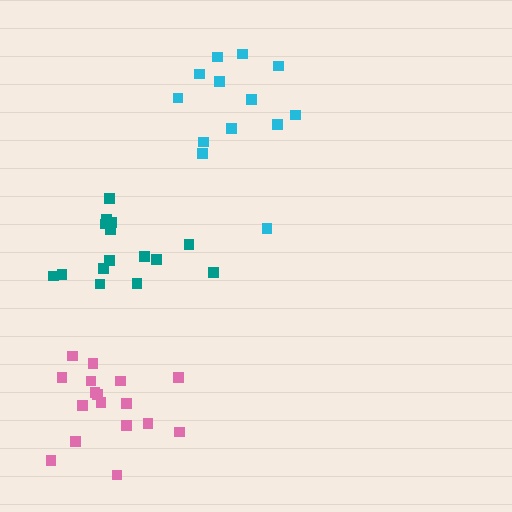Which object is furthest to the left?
The pink cluster is leftmost.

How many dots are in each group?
Group 1: 13 dots, Group 2: 17 dots, Group 3: 15 dots (45 total).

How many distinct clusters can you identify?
There are 3 distinct clusters.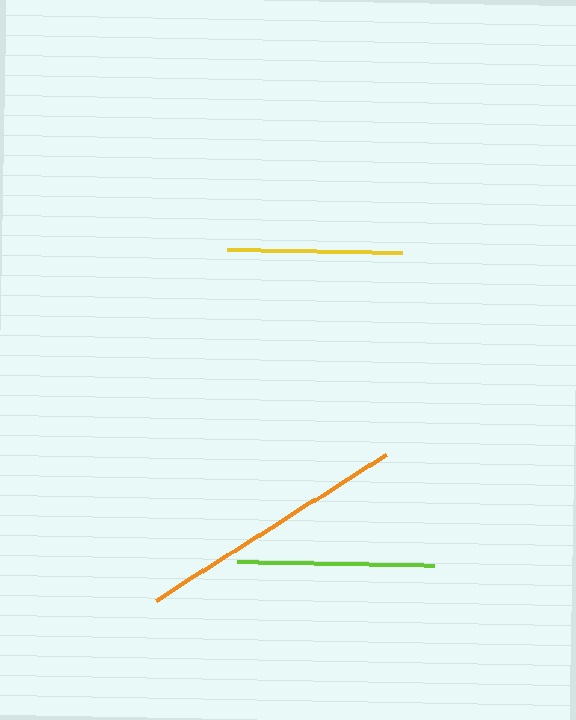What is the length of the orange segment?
The orange segment is approximately 274 pixels long.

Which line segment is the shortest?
The yellow line is the shortest at approximately 175 pixels.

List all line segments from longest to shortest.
From longest to shortest: orange, lime, yellow.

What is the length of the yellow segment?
The yellow segment is approximately 175 pixels long.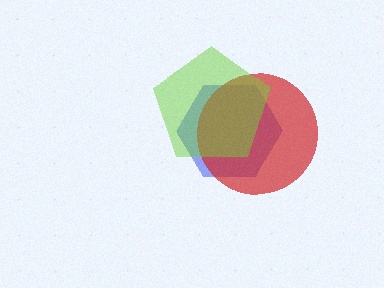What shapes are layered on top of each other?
The layered shapes are: a blue hexagon, a red circle, a lime pentagon.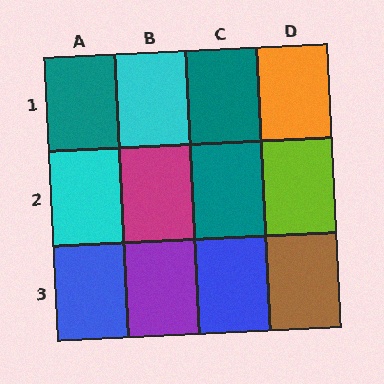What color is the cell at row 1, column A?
Teal.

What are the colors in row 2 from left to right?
Cyan, magenta, teal, lime.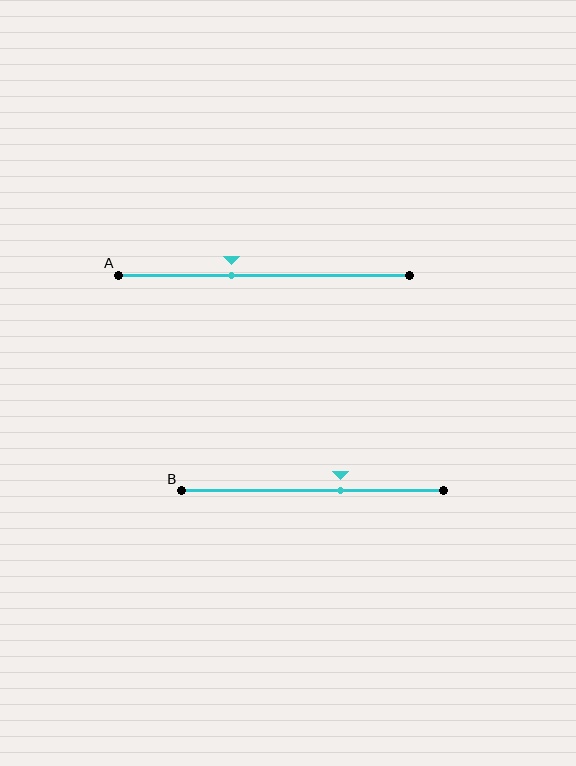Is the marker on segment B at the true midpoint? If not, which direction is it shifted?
No, the marker on segment B is shifted to the right by about 11% of the segment length.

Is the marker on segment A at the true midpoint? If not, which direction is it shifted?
No, the marker on segment A is shifted to the left by about 11% of the segment length.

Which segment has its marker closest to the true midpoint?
Segment B has its marker closest to the true midpoint.